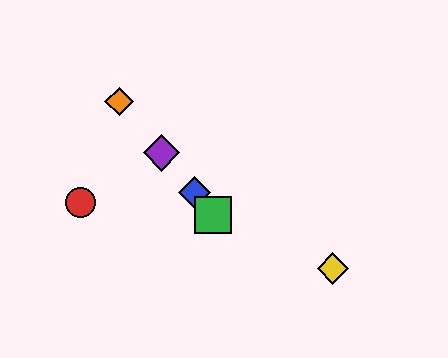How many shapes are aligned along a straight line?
4 shapes (the blue diamond, the green square, the purple diamond, the orange diamond) are aligned along a straight line.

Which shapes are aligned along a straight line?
The blue diamond, the green square, the purple diamond, the orange diamond are aligned along a straight line.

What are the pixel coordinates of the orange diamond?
The orange diamond is at (119, 101).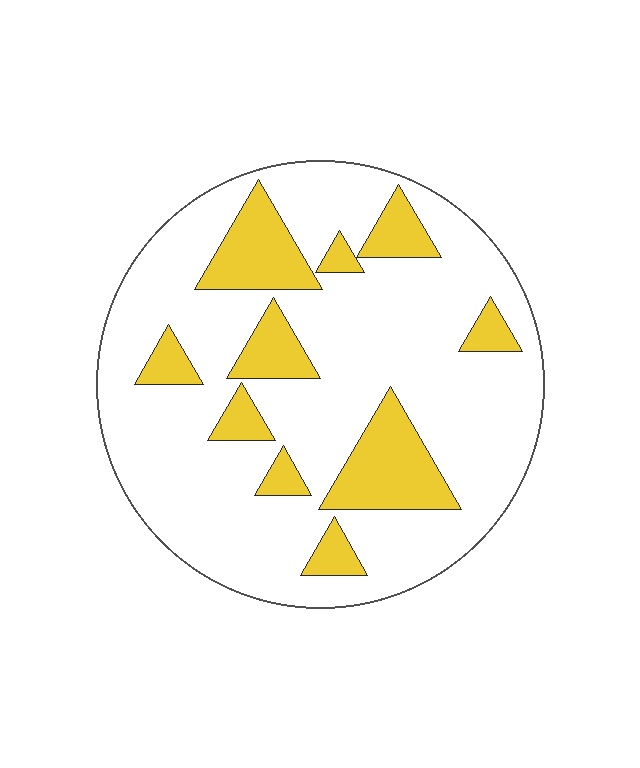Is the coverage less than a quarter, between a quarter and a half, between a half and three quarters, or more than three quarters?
Less than a quarter.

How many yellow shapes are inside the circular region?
10.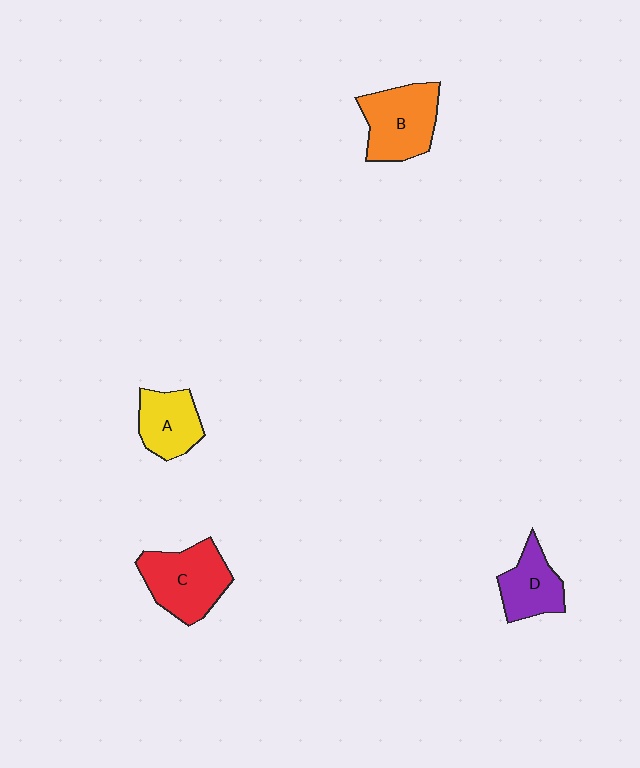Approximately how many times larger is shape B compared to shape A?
Approximately 1.4 times.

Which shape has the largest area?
Shape C (red).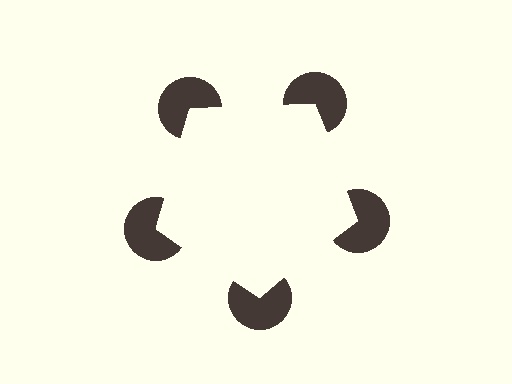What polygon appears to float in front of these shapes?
An illusory pentagon — its edges are inferred from the aligned wedge cuts in the pac-man discs, not physically drawn.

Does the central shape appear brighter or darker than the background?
It typically appears slightly brighter than the background, even though no actual brightness change is drawn.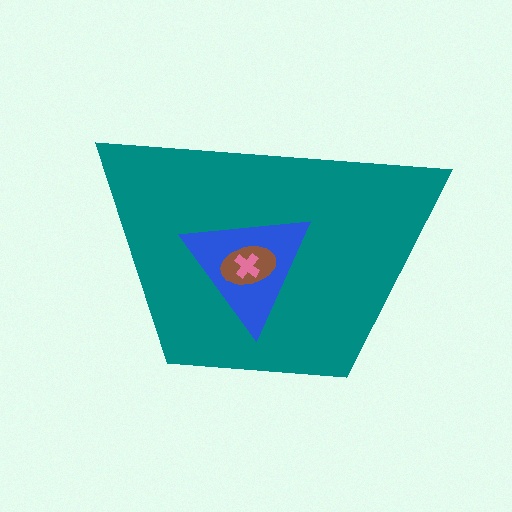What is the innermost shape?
The pink cross.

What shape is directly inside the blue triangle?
The brown ellipse.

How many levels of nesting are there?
4.